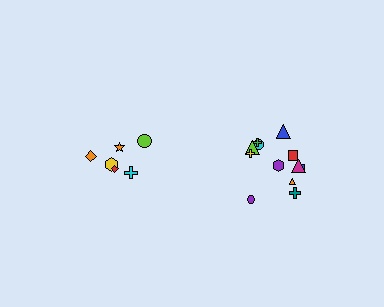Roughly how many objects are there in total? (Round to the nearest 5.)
Roughly 20 objects in total.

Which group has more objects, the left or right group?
The right group.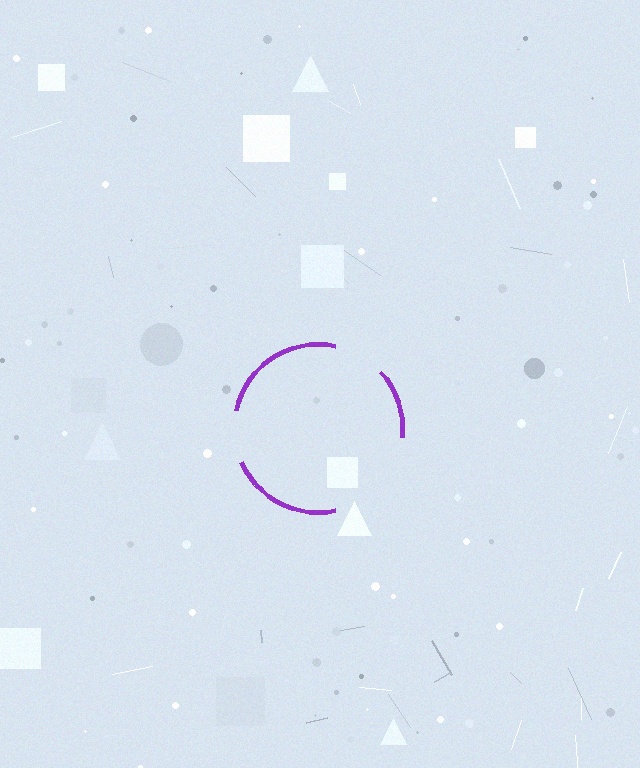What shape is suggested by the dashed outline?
The dashed outline suggests a circle.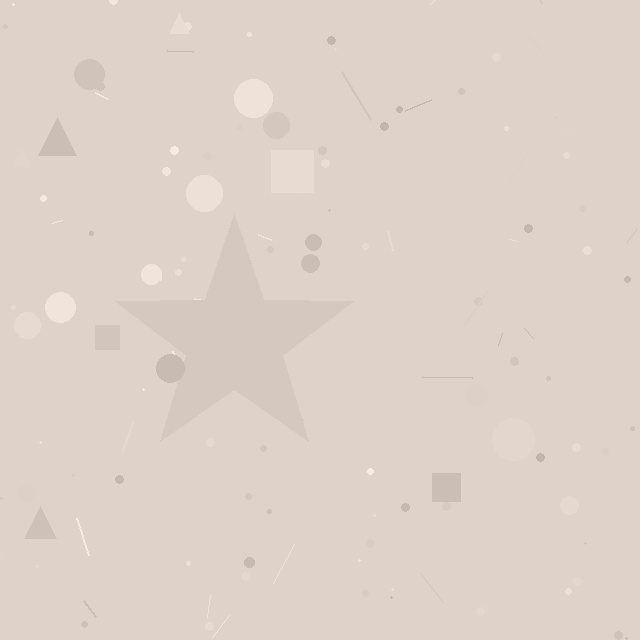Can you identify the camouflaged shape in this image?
The camouflaged shape is a star.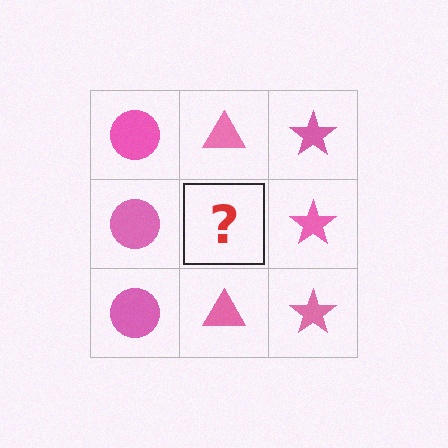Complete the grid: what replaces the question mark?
The question mark should be replaced with a pink triangle.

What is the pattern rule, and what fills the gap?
The rule is that each column has a consistent shape. The gap should be filled with a pink triangle.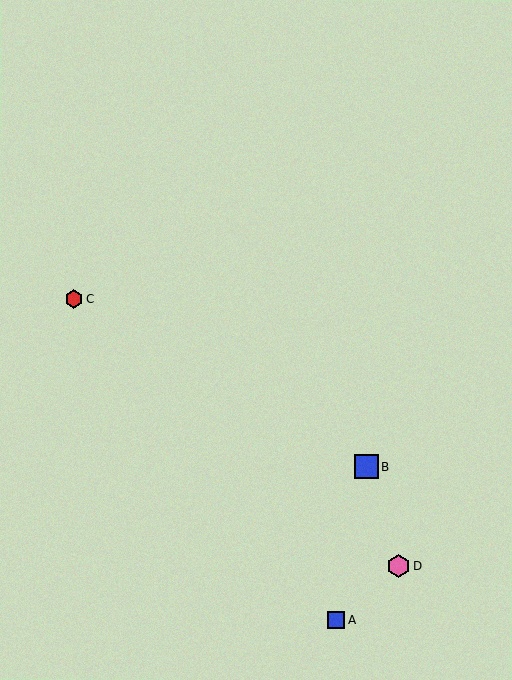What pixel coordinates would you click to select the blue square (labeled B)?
Click at (366, 466) to select the blue square B.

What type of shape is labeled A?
Shape A is a blue square.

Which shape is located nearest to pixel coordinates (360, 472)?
The blue square (labeled B) at (366, 466) is nearest to that location.